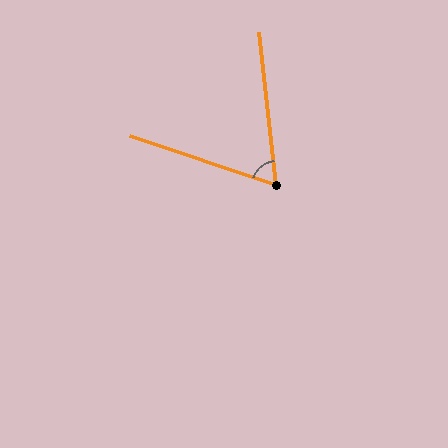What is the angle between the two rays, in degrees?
Approximately 65 degrees.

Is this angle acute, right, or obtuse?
It is acute.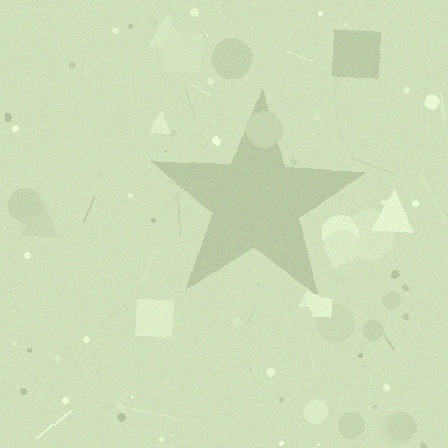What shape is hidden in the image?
A star is hidden in the image.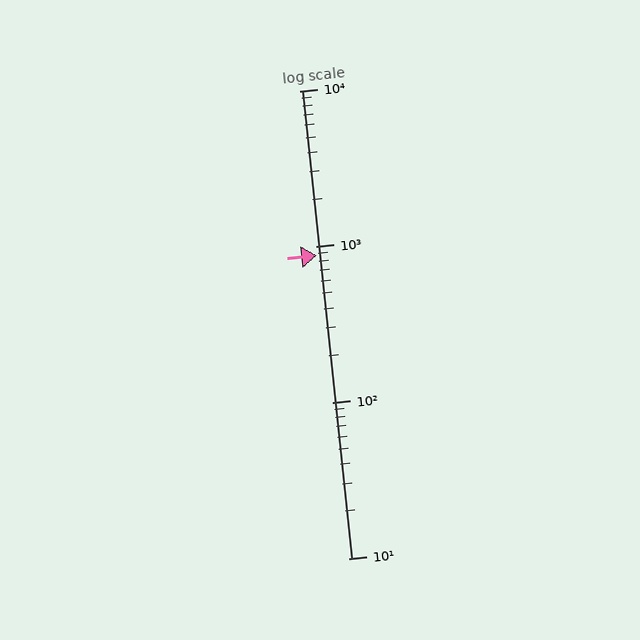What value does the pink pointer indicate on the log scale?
The pointer indicates approximately 880.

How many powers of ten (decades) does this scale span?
The scale spans 3 decades, from 10 to 10000.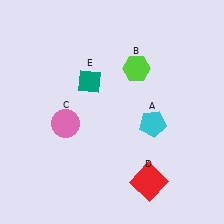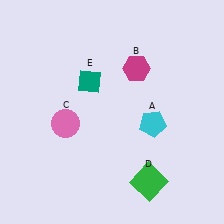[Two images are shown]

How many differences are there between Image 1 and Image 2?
There are 2 differences between the two images.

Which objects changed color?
B changed from lime to magenta. D changed from red to green.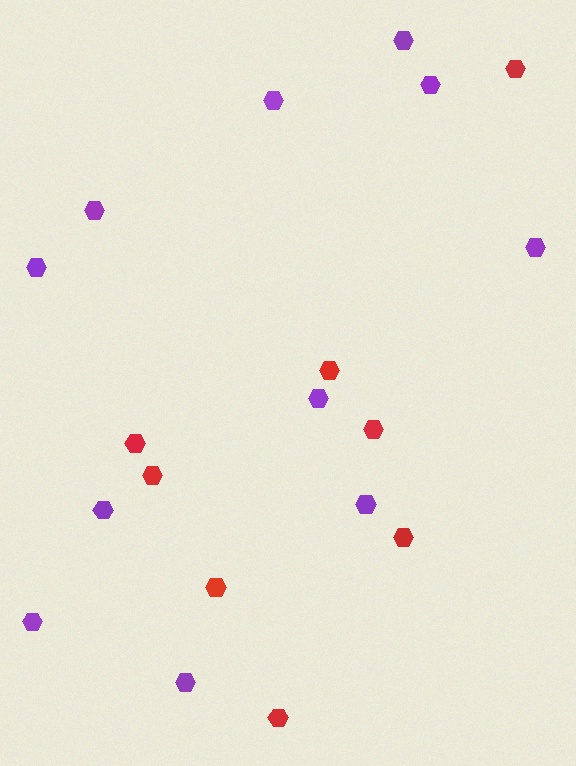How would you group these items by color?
There are 2 groups: one group of red hexagons (8) and one group of purple hexagons (11).